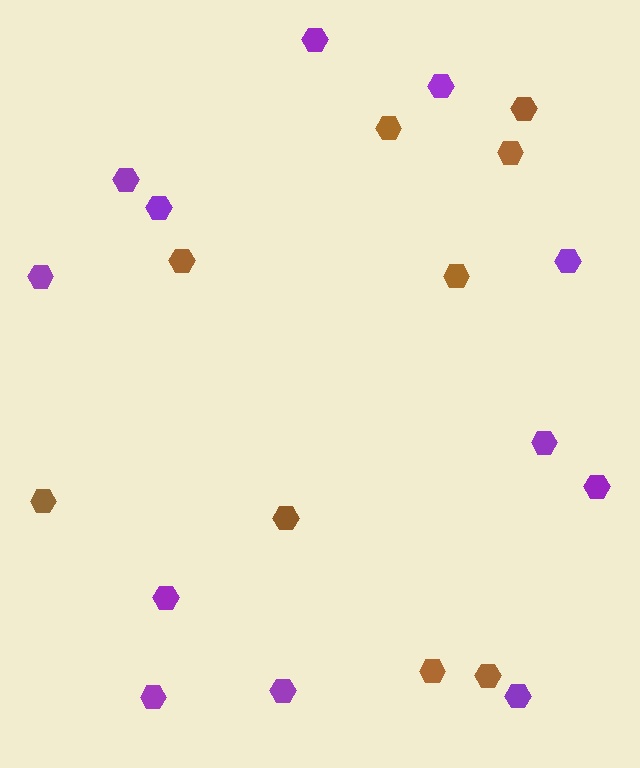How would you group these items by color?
There are 2 groups: one group of purple hexagons (12) and one group of brown hexagons (9).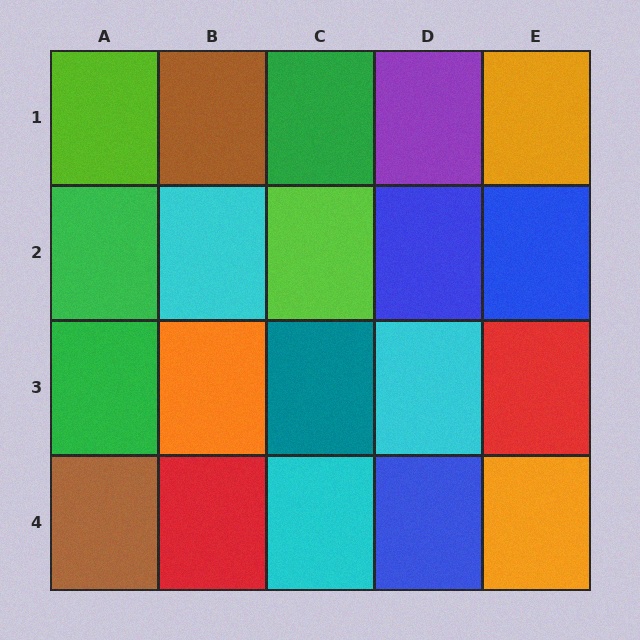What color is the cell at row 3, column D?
Cyan.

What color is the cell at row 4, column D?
Blue.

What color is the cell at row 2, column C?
Lime.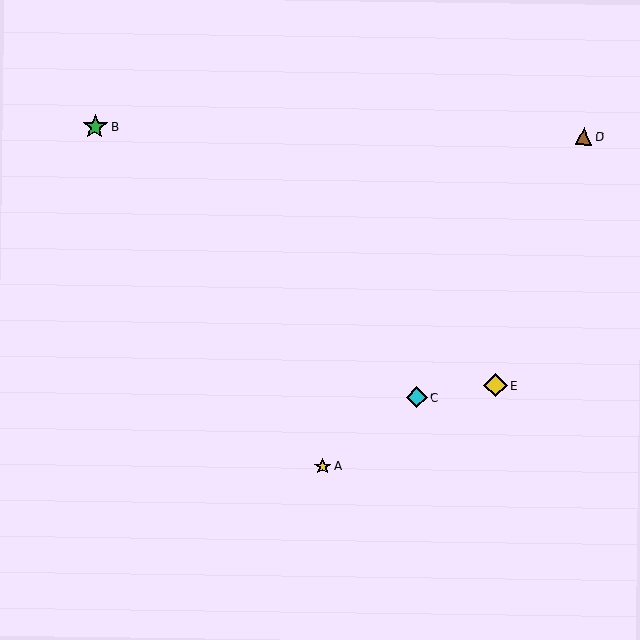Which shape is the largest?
The green star (labeled B) is the largest.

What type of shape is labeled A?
Shape A is a yellow star.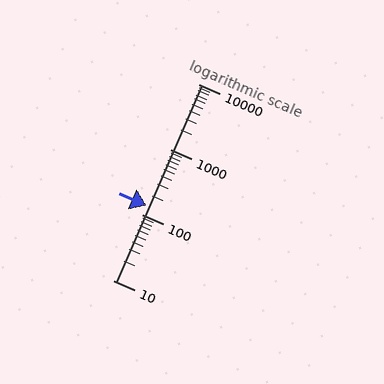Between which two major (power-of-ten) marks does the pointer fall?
The pointer is between 100 and 1000.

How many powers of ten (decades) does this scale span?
The scale spans 3 decades, from 10 to 10000.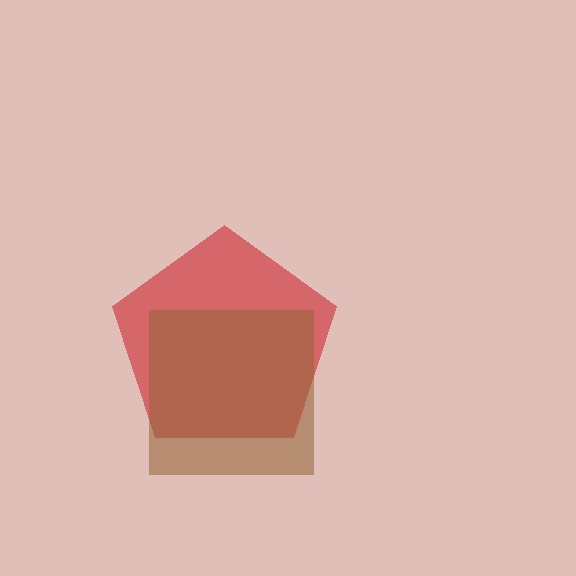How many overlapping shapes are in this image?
There are 2 overlapping shapes in the image.